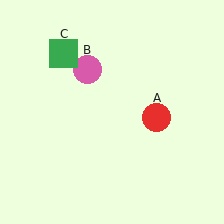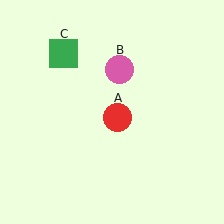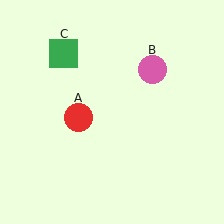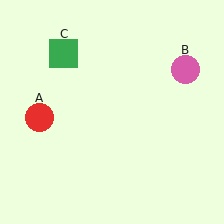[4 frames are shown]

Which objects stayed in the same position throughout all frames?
Green square (object C) remained stationary.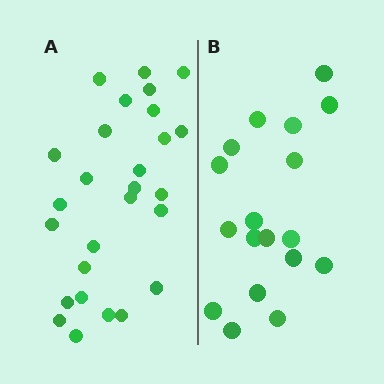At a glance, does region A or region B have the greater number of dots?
Region A (the left region) has more dots.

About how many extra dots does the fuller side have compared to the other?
Region A has roughly 8 or so more dots than region B.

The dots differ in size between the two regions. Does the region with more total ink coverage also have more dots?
No. Region B has more total ink coverage because its dots are larger, but region A actually contains more individual dots. Total area can be misleading — the number of items is what matters here.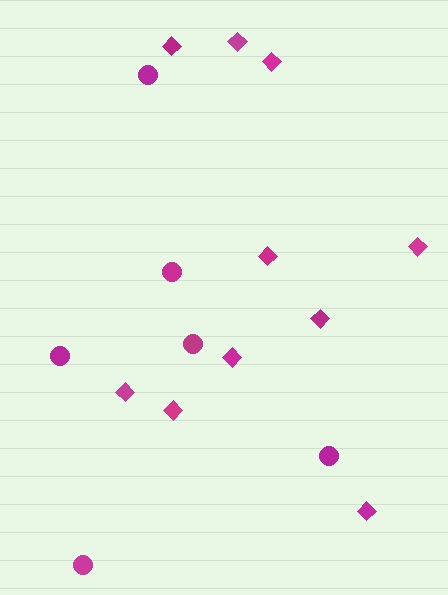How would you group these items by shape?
There are 2 groups: one group of diamonds (10) and one group of circles (6).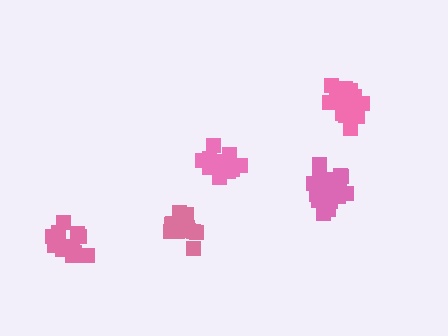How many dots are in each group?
Group 1: 15 dots, Group 2: 20 dots, Group 3: 20 dots, Group 4: 17 dots, Group 5: 16 dots (88 total).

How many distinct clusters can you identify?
There are 5 distinct clusters.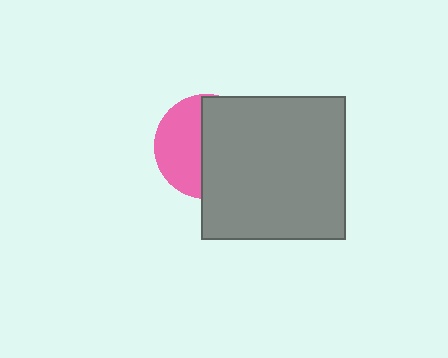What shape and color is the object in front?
The object in front is a gray square.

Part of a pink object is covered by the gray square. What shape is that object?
It is a circle.